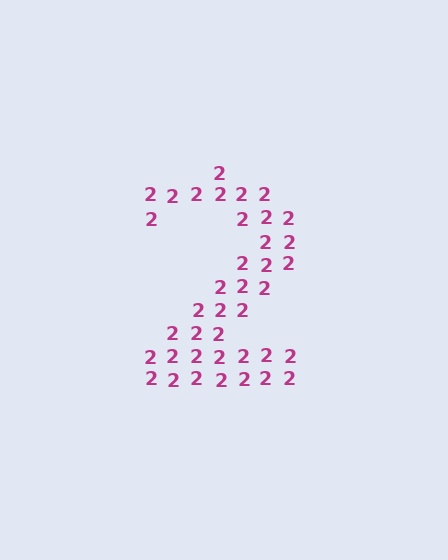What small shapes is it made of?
It is made of small digit 2's.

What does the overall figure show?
The overall figure shows the digit 2.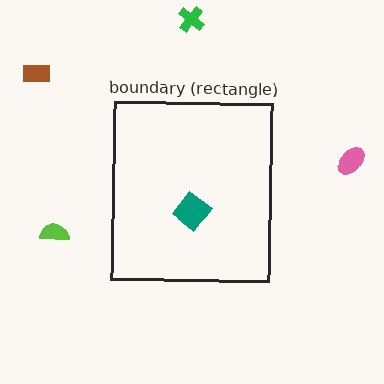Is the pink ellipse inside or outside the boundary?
Outside.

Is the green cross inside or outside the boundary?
Outside.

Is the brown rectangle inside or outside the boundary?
Outside.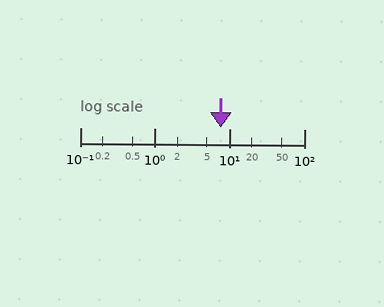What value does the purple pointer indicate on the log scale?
The pointer indicates approximately 7.6.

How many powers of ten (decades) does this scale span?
The scale spans 3 decades, from 0.1 to 100.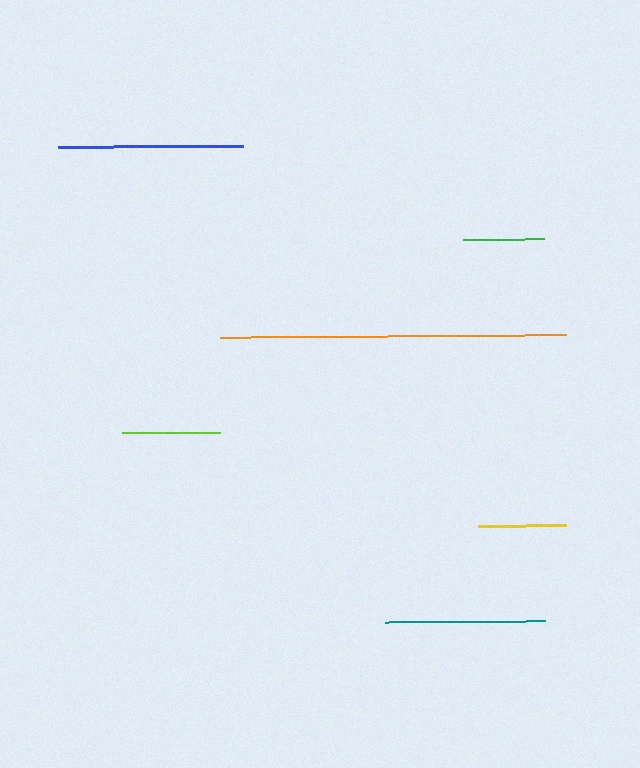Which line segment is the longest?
The orange line is the longest at approximately 346 pixels.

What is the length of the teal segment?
The teal segment is approximately 160 pixels long.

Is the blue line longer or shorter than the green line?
The blue line is longer than the green line.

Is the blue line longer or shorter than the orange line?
The orange line is longer than the blue line.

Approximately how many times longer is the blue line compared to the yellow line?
The blue line is approximately 2.1 times the length of the yellow line.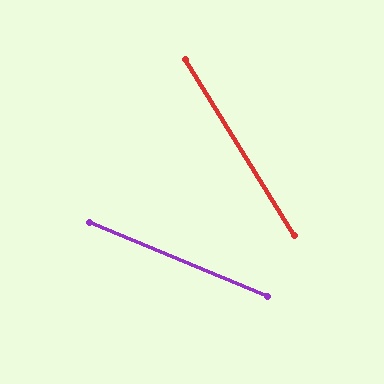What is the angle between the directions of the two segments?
Approximately 35 degrees.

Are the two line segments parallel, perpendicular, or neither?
Neither parallel nor perpendicular — they differ by about 35°.